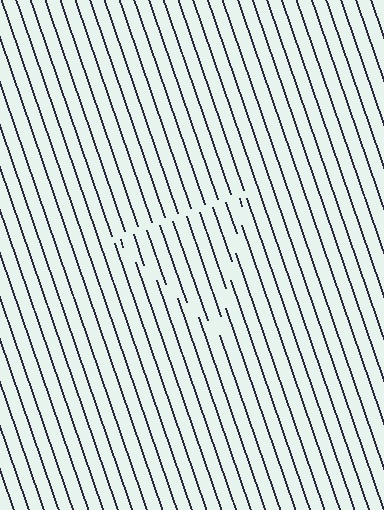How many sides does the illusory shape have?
3 sides — the line-ends trace a triangle.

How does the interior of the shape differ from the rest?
The interior of the shape contains the same grating, shifted by half a period — the contour is defined by the phase discontinuity where line-ends from the inner and outer gratings abut.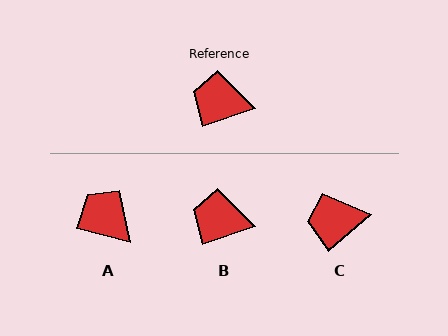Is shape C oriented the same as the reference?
No, it is off by about 21 degrees.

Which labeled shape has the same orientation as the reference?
B.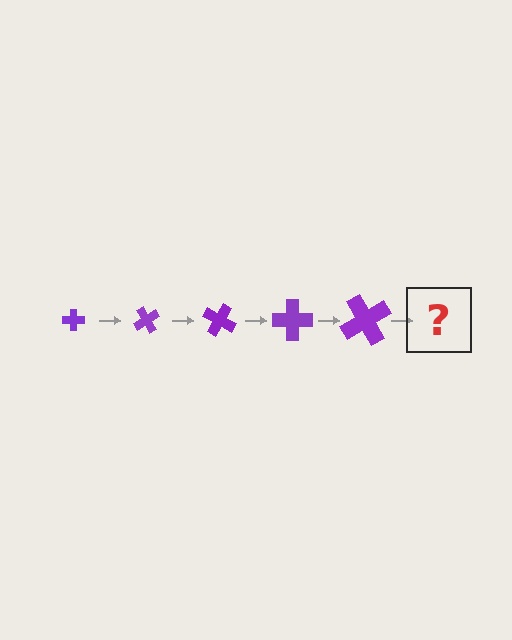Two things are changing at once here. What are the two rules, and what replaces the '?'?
The two rules are that the cross grows larger each step and it rotates 60 degrees each step. The '?' should be a cross, larger than the previous one and rotated 300 degrees from the start.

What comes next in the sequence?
The next element should be a cross, larger than the previous one and rotated 300 degrees from the start.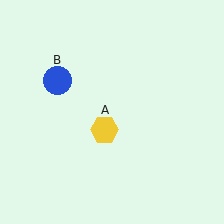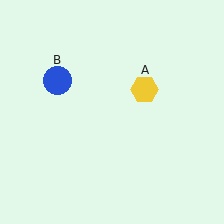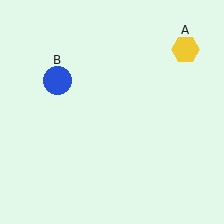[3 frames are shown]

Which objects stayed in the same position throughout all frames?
Blue circle (object B) remained stationary.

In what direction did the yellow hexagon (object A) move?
The yellow hexagon (object A) moved up and to the right.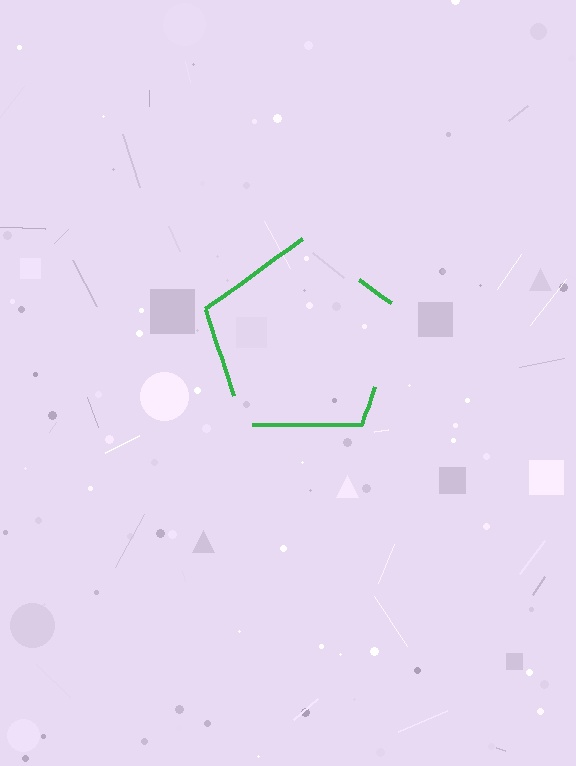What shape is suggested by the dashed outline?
The dashed outline suggests a pentagon.